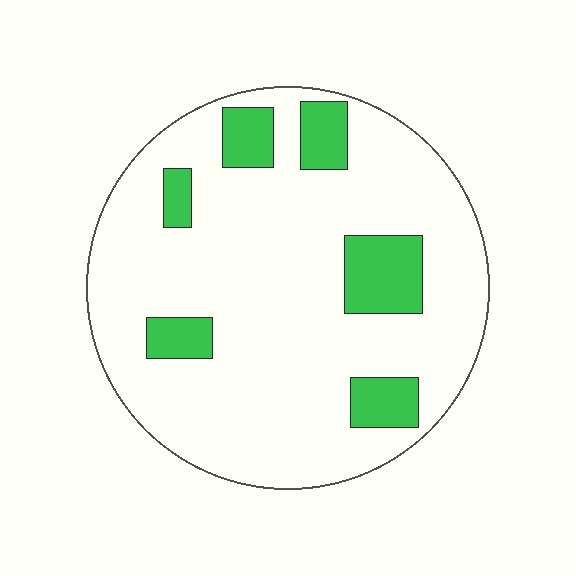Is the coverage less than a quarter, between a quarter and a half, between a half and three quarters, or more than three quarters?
Less than a quarter.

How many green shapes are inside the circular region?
6.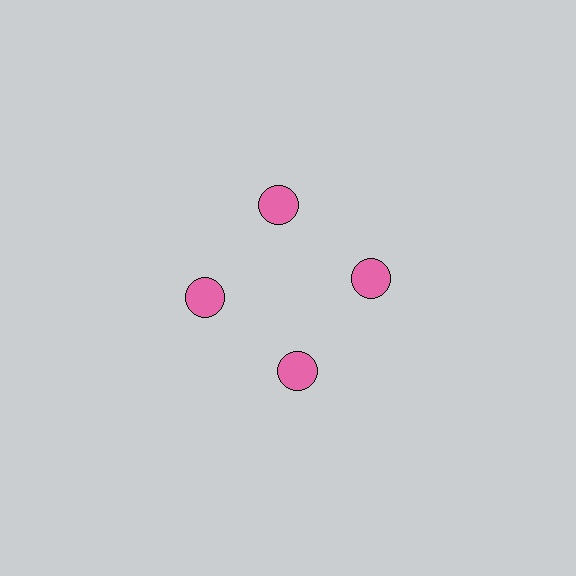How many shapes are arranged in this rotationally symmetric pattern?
There are 4 shapes, arranged in 4 groups of 1.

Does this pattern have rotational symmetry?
Yes, this pattern has 4-fold rotational symmetry. It looks the same after rotating 90 degrees around the center.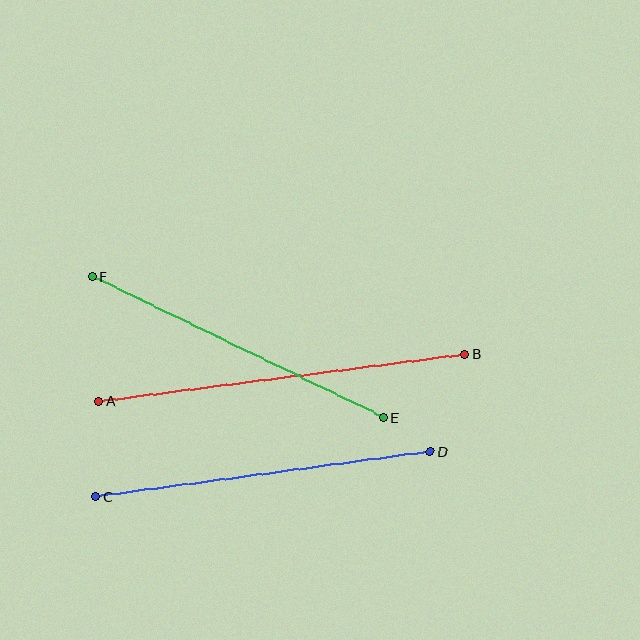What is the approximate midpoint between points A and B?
The midpoint is at approximately (282, 378) pixels.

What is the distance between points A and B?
The distance is approximately 370 pixels.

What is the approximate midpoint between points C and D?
The midpoint is at approximately (263, 474) pixels.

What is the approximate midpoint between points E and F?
The midpoint is at approximately (238, 347) pixels.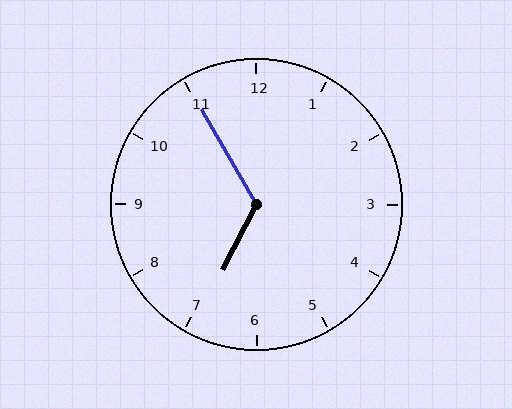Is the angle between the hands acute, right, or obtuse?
It is obtuse.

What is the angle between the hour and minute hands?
Approximately 122 degrees.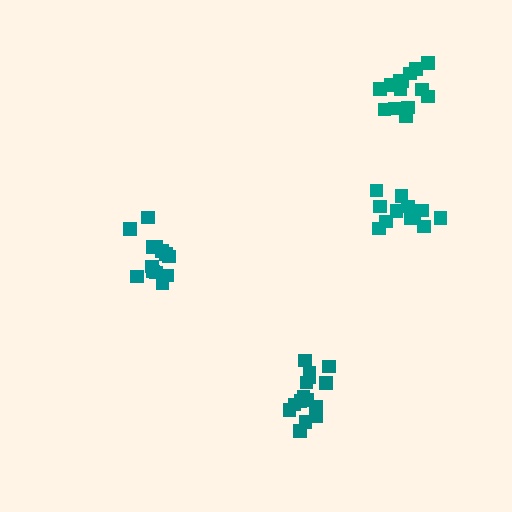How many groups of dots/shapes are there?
There are 4 groups.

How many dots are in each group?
Group 1: 15 dots, Group 2: 14 dots, Group 3: 12 dots, Group 4: 13 dots (54 total).